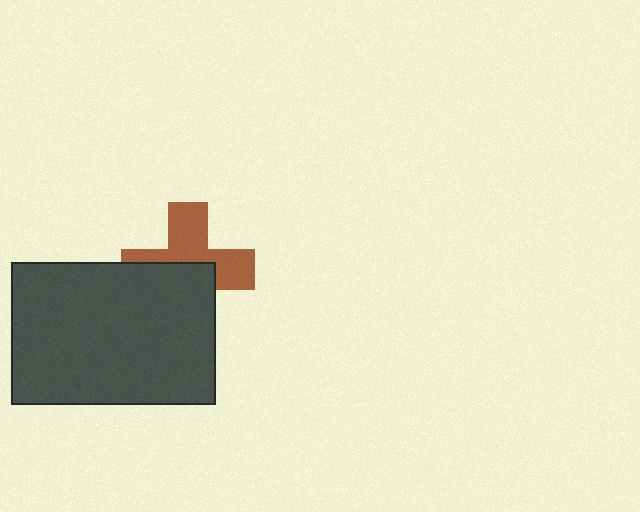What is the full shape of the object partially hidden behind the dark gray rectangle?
The partially hidden object is a brown cross.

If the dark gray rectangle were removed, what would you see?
You would see the complete brown cross.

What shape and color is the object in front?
The object in front is a dark gray rectangle.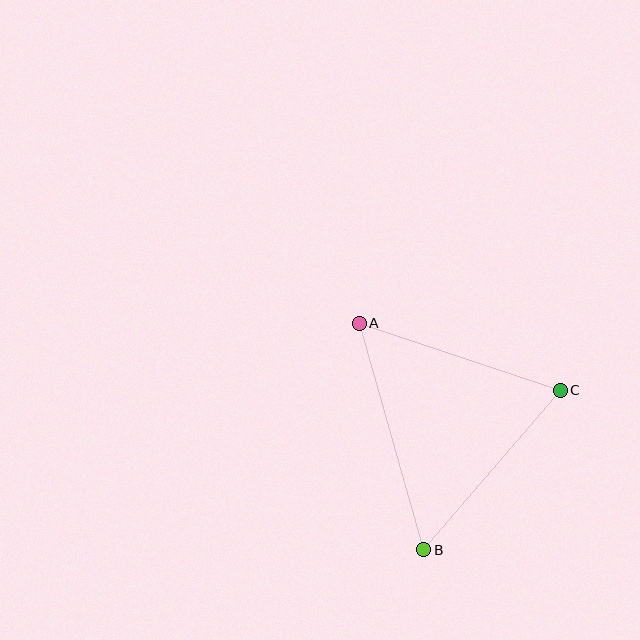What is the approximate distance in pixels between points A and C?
The distance between A and C is approximately 212 pixels.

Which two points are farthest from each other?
Points A and B are farthest from each other.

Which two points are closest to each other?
Points B and C are closest to each other.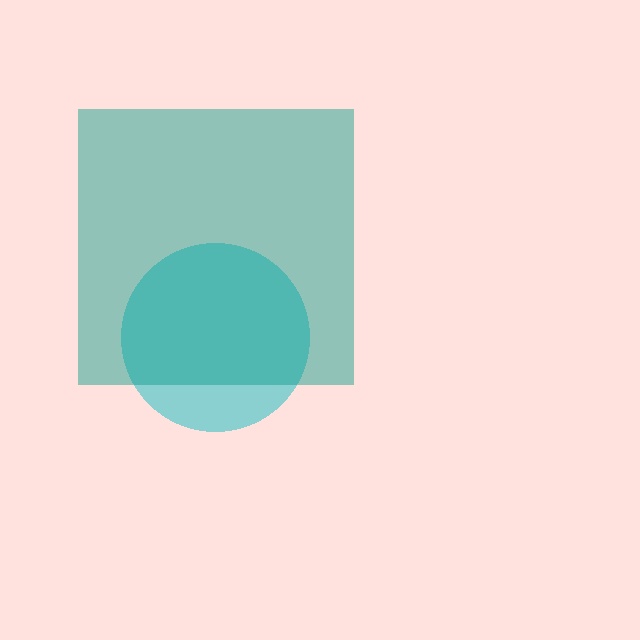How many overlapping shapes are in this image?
There are 2 overlapping shapes in the image.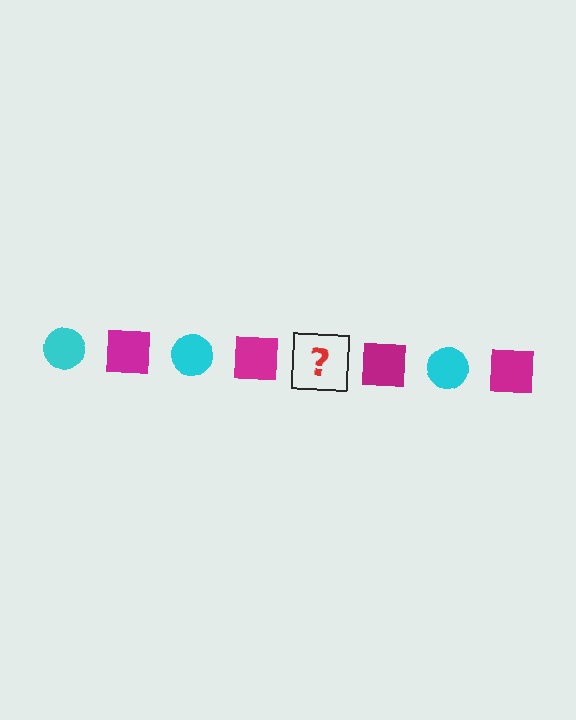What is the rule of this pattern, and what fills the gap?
The rule is that the pattern alternates between cyan circle and magenta square. The gap should be filled with a cyan circle.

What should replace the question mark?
The question mark should be replaced with a cyan circle.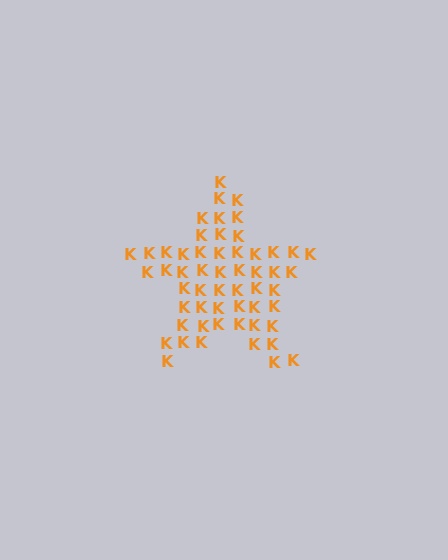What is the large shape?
The large shape is a star.